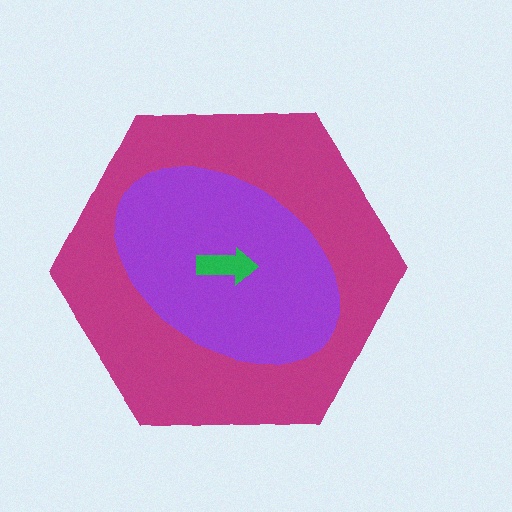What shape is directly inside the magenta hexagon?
The purple ellipse.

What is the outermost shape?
The magenta hexagon.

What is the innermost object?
The green arrow.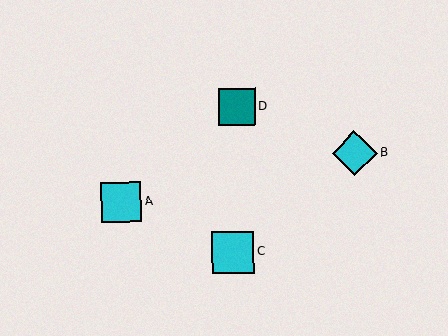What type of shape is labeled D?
Shape D is a teal square.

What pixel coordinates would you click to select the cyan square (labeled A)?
Click at (121, 202) to select the cyan square A.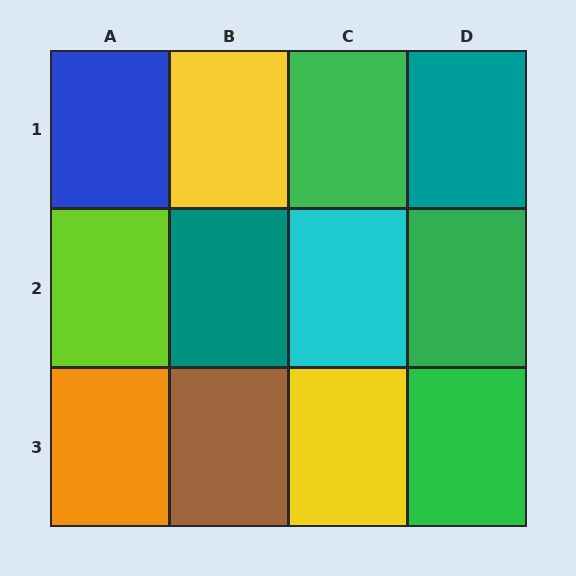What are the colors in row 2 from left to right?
Lime, teal, cyan, green.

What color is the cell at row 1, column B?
Yellow.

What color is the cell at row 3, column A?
Orange.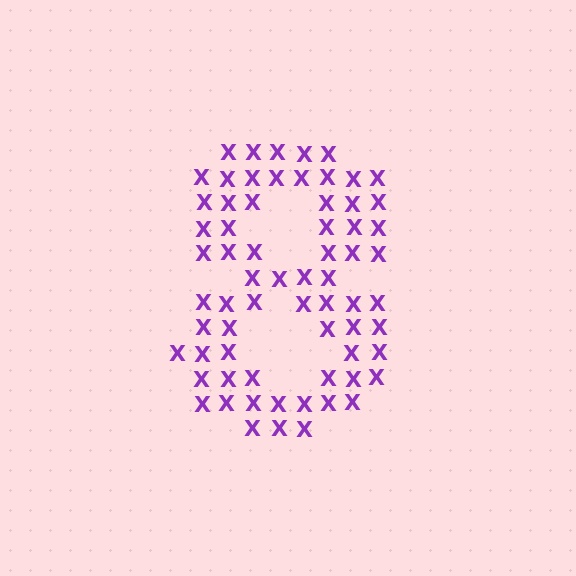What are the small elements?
The small elements are letter X's.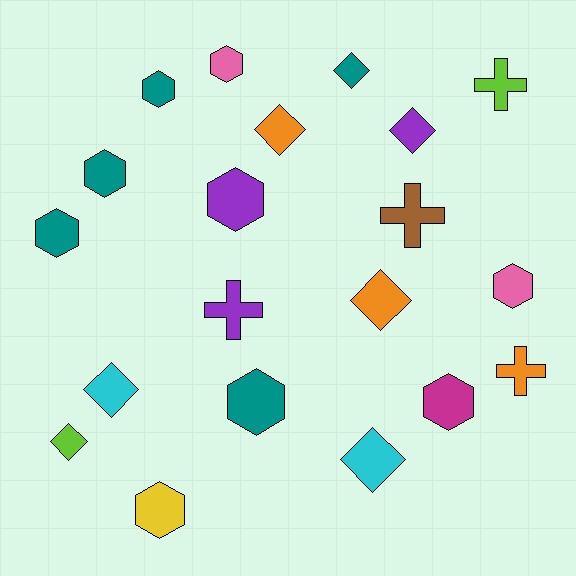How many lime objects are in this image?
There are 2 lime objects.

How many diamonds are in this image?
There are 7 diamonds.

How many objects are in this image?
There are 20 objects.